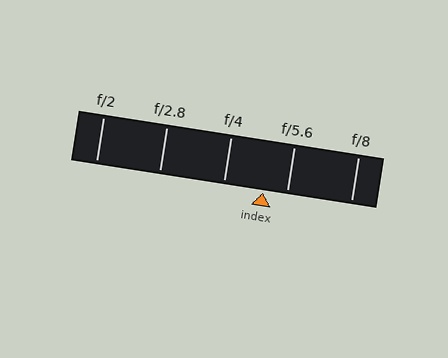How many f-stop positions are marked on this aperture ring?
There are 5 f-stop positions marked.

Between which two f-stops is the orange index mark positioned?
The index mark is between f/4 and f/5.6.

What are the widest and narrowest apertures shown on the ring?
The widest aperture shown is f/2 and the narrowest is f/8.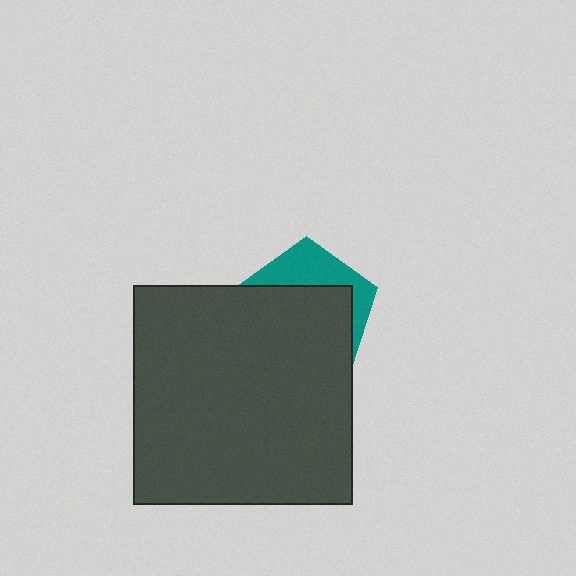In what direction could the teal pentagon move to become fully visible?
The teal pentagon could move up. That would shift it out from behind the dark gray square entirely.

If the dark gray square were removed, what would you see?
You would see the complete teal pentagon.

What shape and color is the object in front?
The object in front is a dark gray square.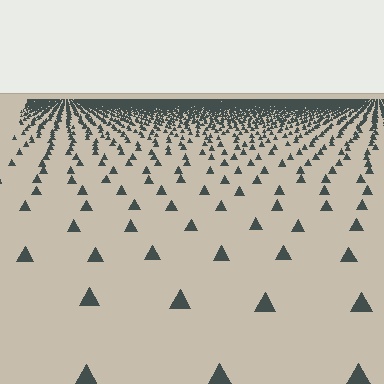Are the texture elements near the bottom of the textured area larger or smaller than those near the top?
Larger. Near the bottom, elements are closer to the viewer and appear at a bigger on-screen size.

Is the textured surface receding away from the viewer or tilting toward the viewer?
The surface is receding away from the viewer. Texture elements get smaller and denser toward the top.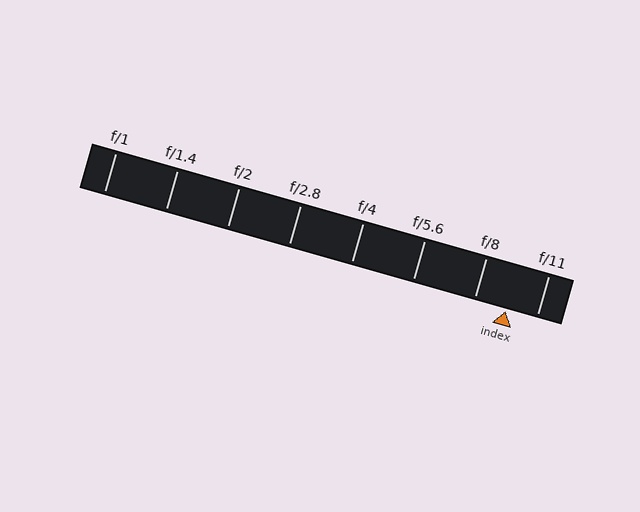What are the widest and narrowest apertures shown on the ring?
The widest aperture shown is f/1 and the narrowest is f/11.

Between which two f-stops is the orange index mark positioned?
The index mark is between f/8 and f/11.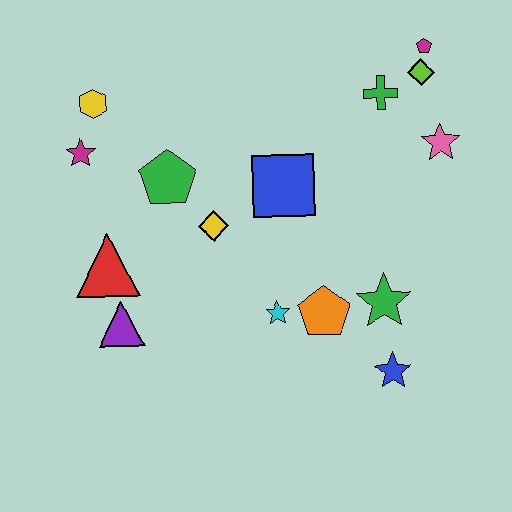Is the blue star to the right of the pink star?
No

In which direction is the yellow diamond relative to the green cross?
The yellow diamond is to the left of the green cross.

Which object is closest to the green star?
The orange pentagon is closest to the green star.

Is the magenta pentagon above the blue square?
Yes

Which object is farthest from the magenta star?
The blue star is farthest from the magenta star.